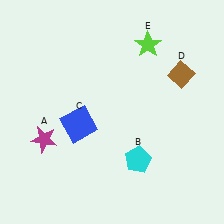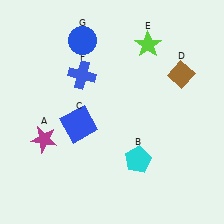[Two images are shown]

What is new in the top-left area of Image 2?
A blue cross (F) was added in the top-left area of Image 2.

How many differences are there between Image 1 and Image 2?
There are 2 differences between the two images.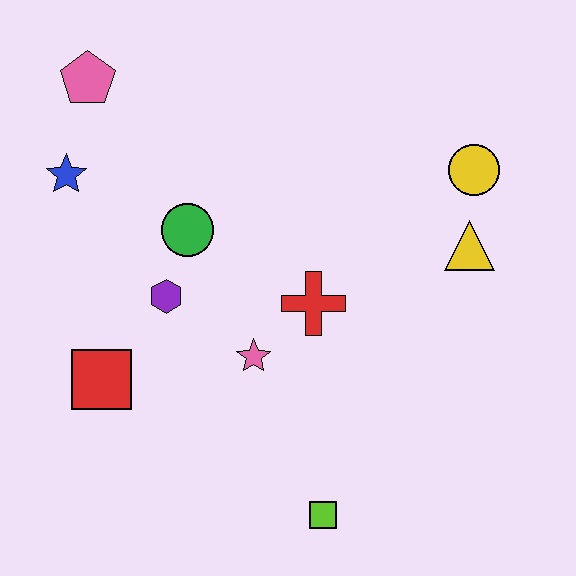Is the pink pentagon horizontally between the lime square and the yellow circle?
No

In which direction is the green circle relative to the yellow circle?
The green circle is to the left of the yellow circle.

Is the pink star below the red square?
No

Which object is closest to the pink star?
The red cross is closest to the pink star.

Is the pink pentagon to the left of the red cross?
Yes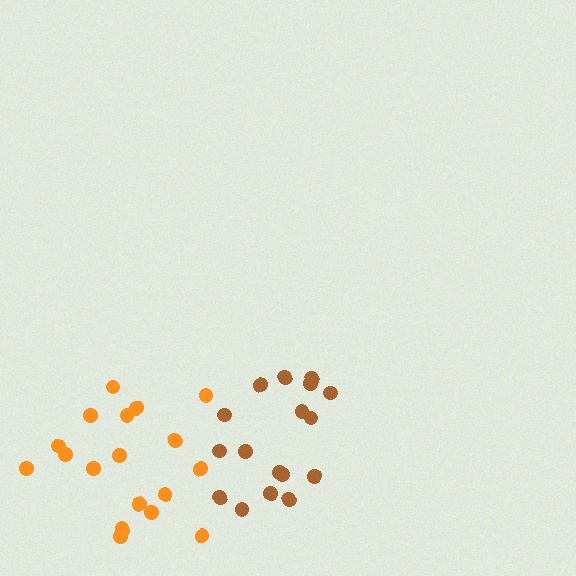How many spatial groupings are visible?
There are 2 spatial groupings.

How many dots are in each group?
Group 1: 19 dots, Group 2: 17 dots (36 total).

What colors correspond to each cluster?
The clusters are colored: orange, brown.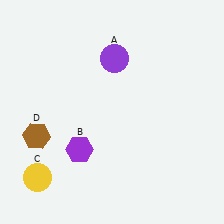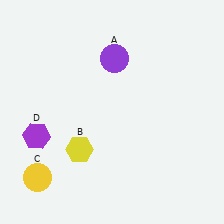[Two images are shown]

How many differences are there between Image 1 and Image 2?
There are 2 differences between the two images.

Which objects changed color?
B changed from purple to yellow. D changed from brown to purple.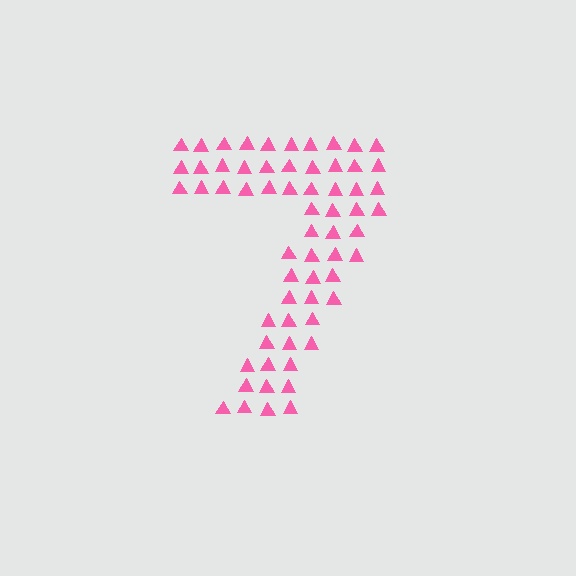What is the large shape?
The large shape is the digit 7.